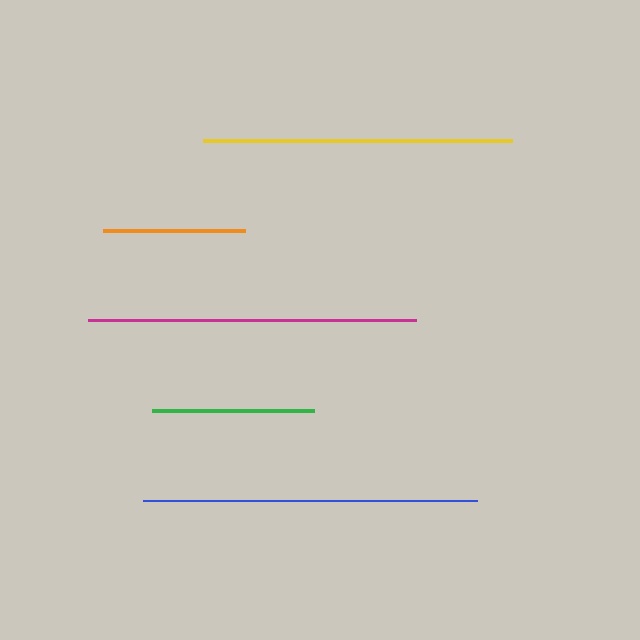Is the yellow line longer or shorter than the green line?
The yellow line is longer than the green line.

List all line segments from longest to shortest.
From longest to shortest: blue, magenta, yellow, green, orange.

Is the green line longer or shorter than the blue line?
The blue line is longer than the green line.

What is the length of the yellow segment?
The yellow segment is approximately 310 pixels long.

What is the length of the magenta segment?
The magenta segment is approximately 328 pixels long.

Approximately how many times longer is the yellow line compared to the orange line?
The yellow line is approximately 2.2 times the length of the orange line.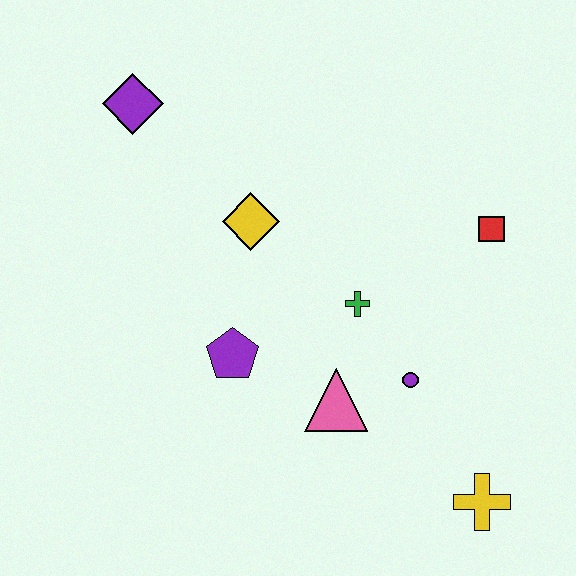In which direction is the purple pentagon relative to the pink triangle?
The purple pentagon is to the left of the pink triangle.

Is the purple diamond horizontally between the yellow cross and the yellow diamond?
No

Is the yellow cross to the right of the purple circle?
Yes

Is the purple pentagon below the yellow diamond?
Yes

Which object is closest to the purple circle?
The pink triangle is closest to the purple circle.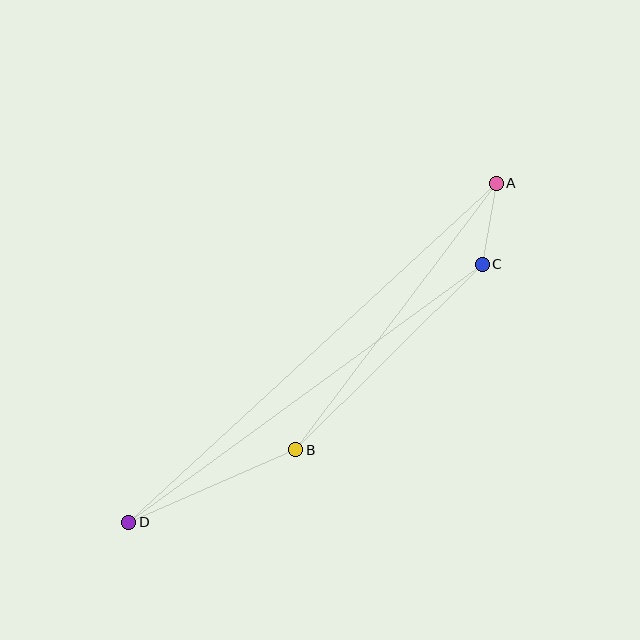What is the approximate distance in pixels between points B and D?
The distance between B and D is approximately 182 pixels.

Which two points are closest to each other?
Points A and C are closest to each other.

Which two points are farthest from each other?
Points A and D are farthest from each other.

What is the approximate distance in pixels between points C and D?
The distance between C and D is approximately 438 pixels.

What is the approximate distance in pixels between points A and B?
The distance between A and B is approximately 334 pixels.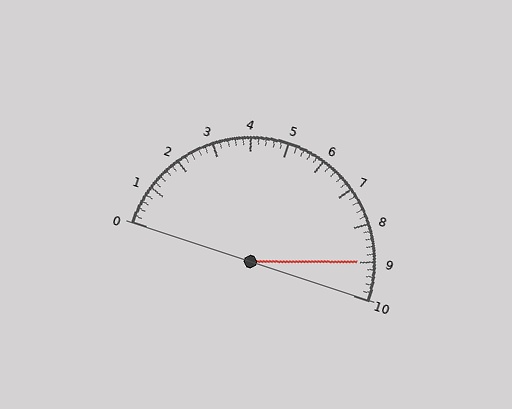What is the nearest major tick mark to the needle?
The nearest major tick mark is 9.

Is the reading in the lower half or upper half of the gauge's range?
The reading is in the upper half of the range (0 to 10).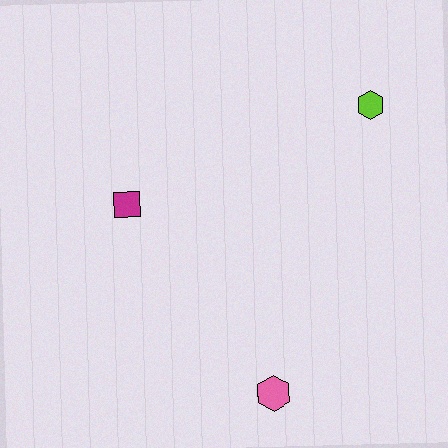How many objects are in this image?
There are 3 objects.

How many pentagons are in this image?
There are no pentagons.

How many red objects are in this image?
There are no red objects.